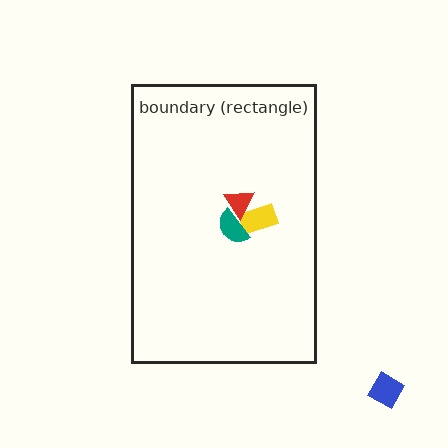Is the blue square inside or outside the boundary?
Outside.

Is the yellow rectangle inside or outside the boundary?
Inside.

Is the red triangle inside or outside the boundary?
Inside.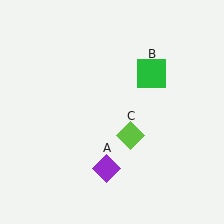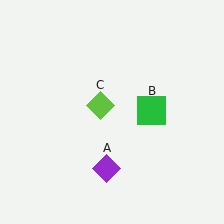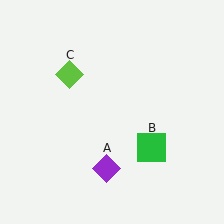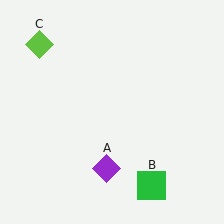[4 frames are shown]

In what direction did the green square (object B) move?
The green square (object B) moved down.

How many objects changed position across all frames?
2 objects changed position: green square (object B), lime diamond (object C).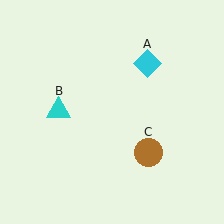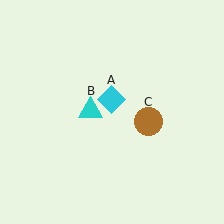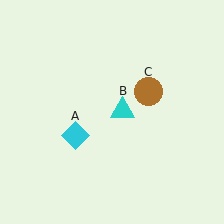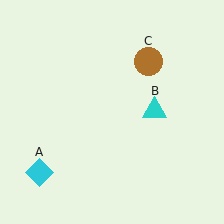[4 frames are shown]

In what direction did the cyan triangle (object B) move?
The cyan triangle (object B) moved right.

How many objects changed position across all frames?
3 objects changed position: cyan diamond (object A), cyan triangle (object B), brown circle (object C).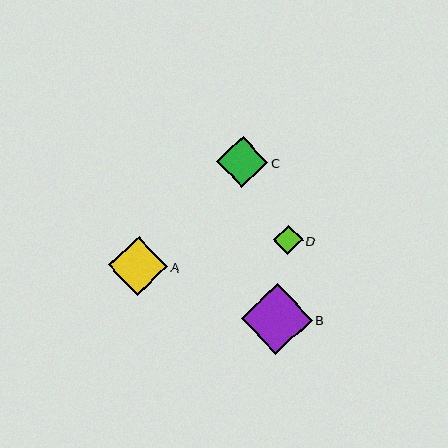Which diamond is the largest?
Diamond B is the largest with a size of approximately 70 pixels.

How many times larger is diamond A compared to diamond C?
Diamond A is approximately 1.2 times the size of diamond C.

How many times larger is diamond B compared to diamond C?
Diamond B is approximately 1.4 times the size of diamond C.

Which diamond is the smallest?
Diamond D is the smallest with a size of approximately 30 pixels.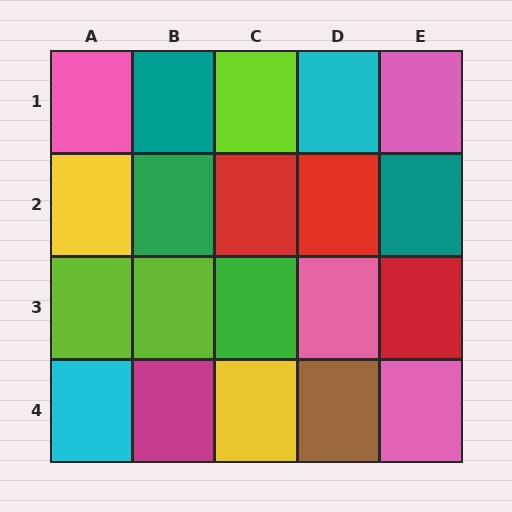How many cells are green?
2 cells are green.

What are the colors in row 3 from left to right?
Lime, lime, green, pink, red.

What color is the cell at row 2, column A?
Yellow.